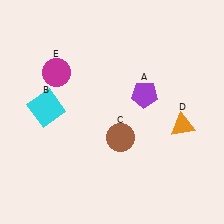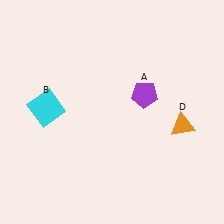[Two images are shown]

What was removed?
The brown circle (C), the magenta circle (E) were removed in Image 2.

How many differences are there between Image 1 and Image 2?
There are 2 differences between the two images.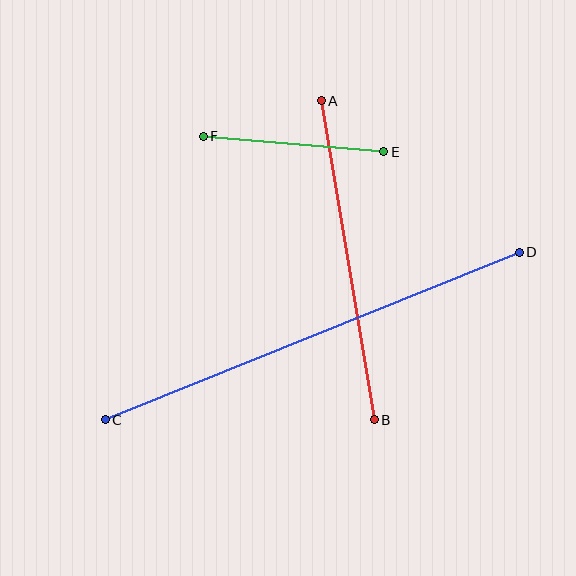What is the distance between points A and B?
The distance is approximately 323 pixels.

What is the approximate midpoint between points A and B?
The midpoint is at approximately (348, 260) pixels.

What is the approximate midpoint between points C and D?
The midpoint is at approximately (312, 336) pixels.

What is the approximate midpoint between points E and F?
The midpoint is at approximately (293, 144) pixels.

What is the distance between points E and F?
The distance is approximately 181 pixels.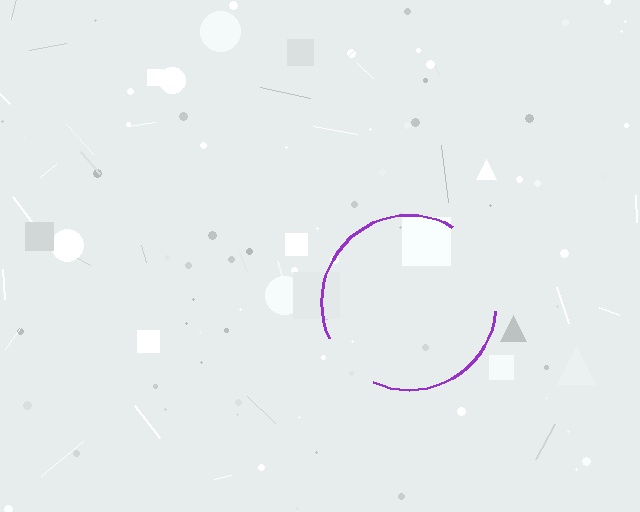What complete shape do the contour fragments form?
The contour fragments form a circle.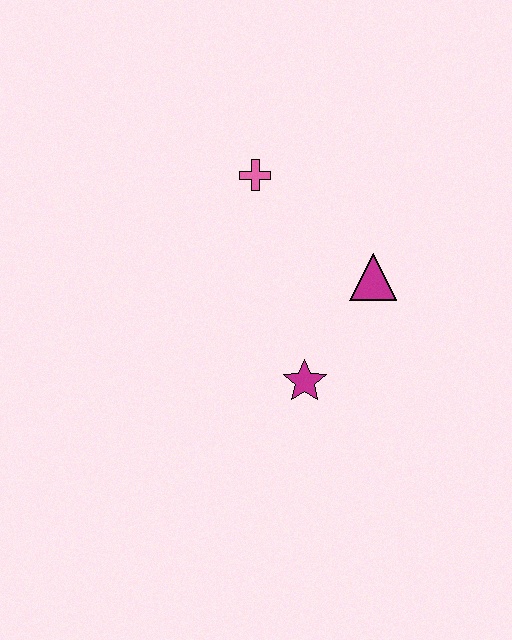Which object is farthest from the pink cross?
The magenta star is farthest from the pink cross.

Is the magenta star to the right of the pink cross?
Yes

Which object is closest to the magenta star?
The magenta triangle is closest to the magenta star.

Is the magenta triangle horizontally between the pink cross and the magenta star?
No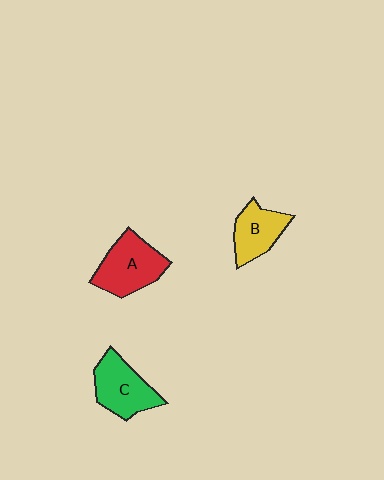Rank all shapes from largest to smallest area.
From largest to smallest: A (red), C (green), B (yellow).